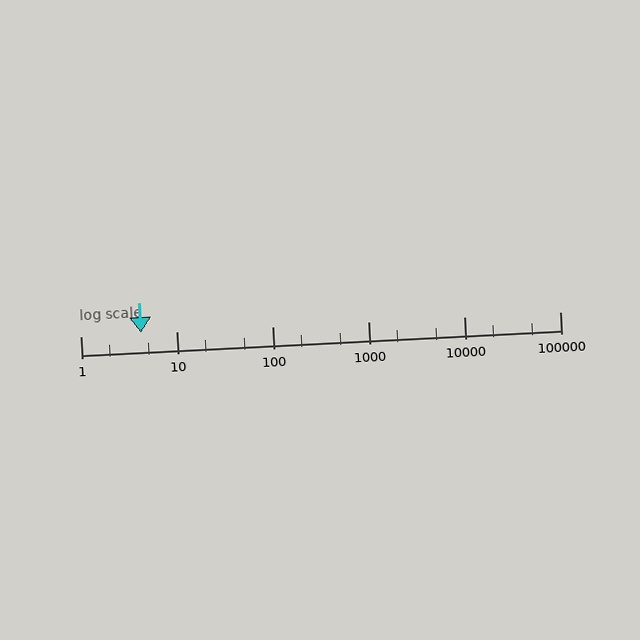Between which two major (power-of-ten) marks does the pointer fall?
The pointer is between 1 and 10.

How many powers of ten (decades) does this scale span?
The scale spans 5 decades, from 1 to 100000.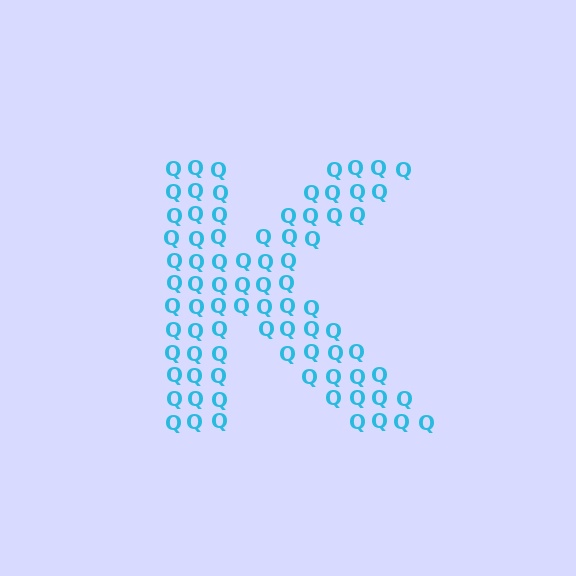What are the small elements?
The small elements are letter Q's.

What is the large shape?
The large shape is the letter K.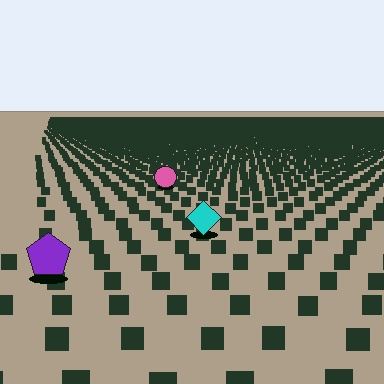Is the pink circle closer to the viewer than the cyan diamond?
No. The cyan diamond is closer — you can tell from the texture gradient: the ground texture is coarser near it.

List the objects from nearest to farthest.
From nearest to farthest: the purple pentagon, the cyan diamond, the pink circle.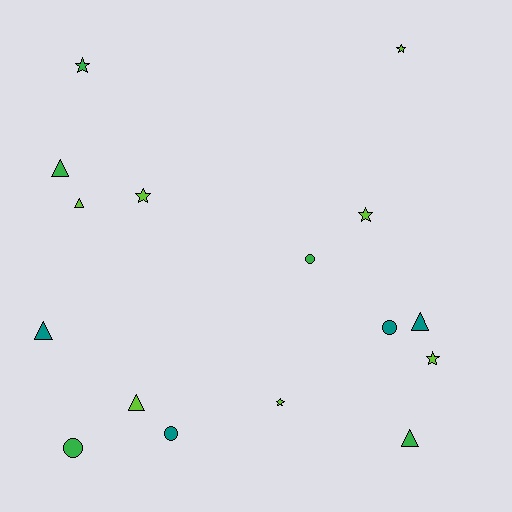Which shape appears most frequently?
Star, with 6 objects.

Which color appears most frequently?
Lime, with 7 objects.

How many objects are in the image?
There are 16 objects.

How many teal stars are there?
There are no teal stars.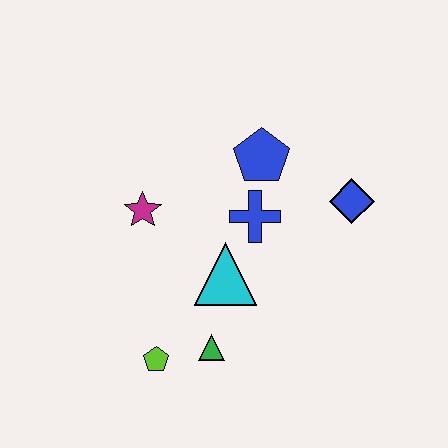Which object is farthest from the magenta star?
The blue diamond is farthest from the magenta star.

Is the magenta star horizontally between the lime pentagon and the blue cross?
No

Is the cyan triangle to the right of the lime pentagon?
Yes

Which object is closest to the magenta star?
The cyan triangle is closest to the magenta star.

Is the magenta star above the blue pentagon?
No